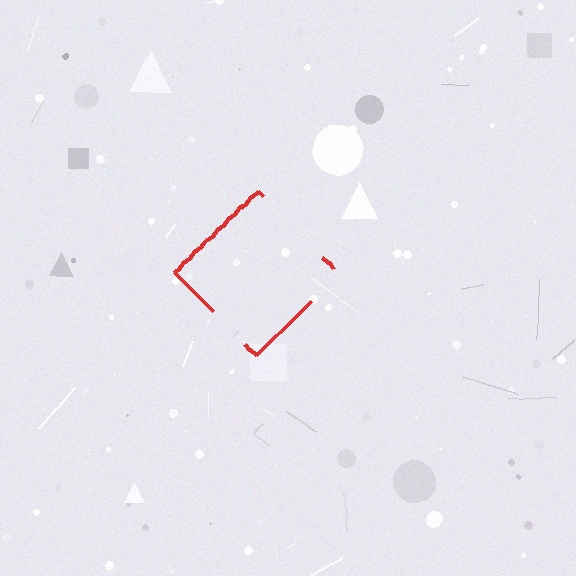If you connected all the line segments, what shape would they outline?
They would outline a diamond.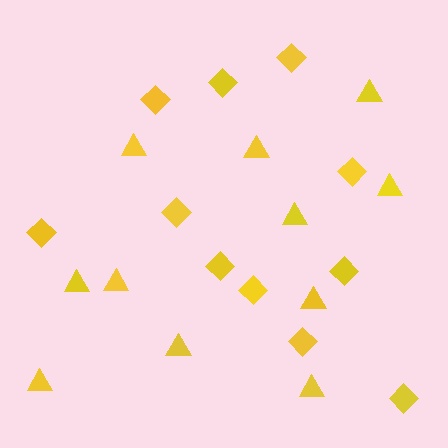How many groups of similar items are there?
There are 2 groups: one group of triangles (11) and one group of diamonds (11).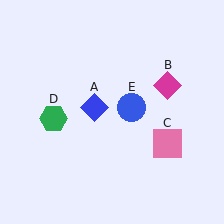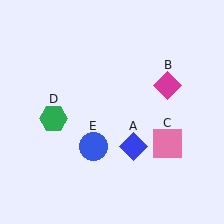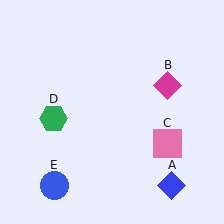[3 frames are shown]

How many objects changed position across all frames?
2 objects changed position: blue diamond (object A), blue circle (object E).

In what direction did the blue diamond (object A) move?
The blue diamond (object A) moved down and to the right.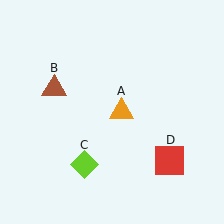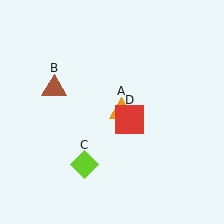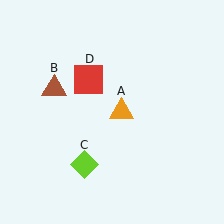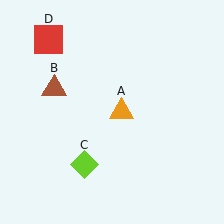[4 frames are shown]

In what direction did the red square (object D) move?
The red square (object D) moved up and to the left.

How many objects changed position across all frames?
1 object changed position: red square (object D).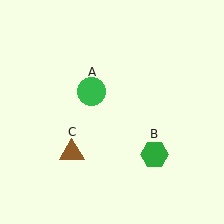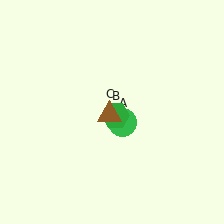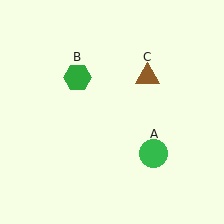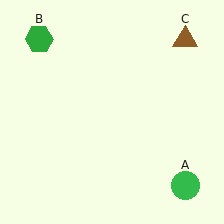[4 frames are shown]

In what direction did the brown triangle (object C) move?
The brown triangle (object C) moved up and to the right.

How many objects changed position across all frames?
3 objects changed position: green circle (object A), green hexagon (object B), brown triangle (object C).